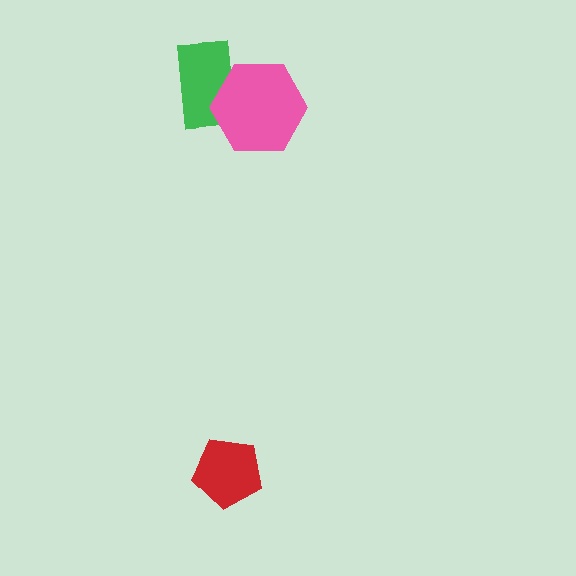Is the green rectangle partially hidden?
Yes, it is partially covered by another shape.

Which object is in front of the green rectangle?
The pink hexagon is in front of the green rectangle.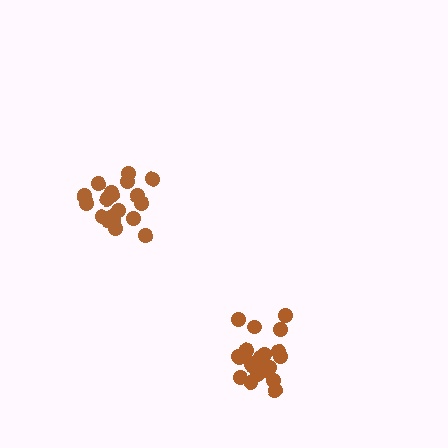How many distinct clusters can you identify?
There are 2 distinct clusters.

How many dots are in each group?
Group 1: 19 dots, Group 2: 20 dots (39 total).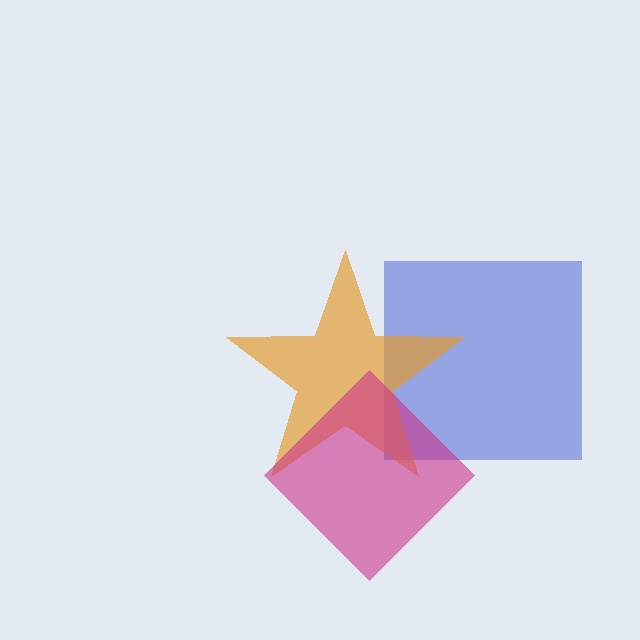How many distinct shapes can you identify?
There are 3 distinct shapes: a blue square, an orange star, a magenta diamond.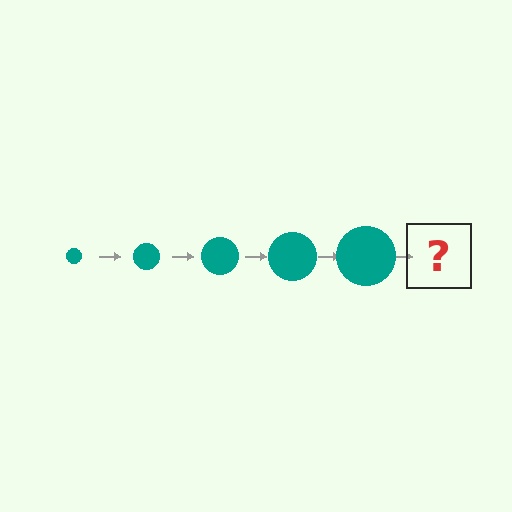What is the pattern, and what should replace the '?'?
The pattern is that the circle gets progressively larger each step. The '?' should be a teal circle, larger than the previous one.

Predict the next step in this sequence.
The next step is a teal circle, larger than the previous one.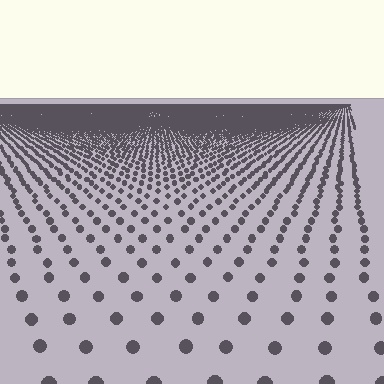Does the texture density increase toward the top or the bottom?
Density increases toward the top.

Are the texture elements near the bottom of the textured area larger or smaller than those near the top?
Larger. Near the bottom, elements are closer to the viewer and appear at a bigger on-screen size.